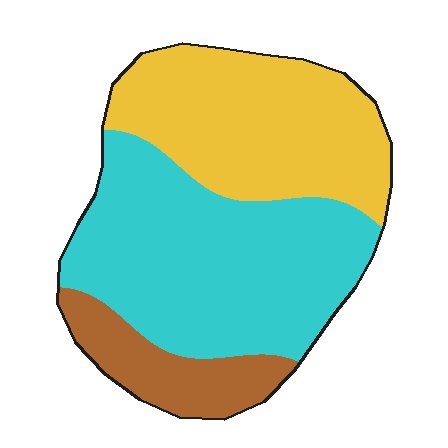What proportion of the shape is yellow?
Yellow covers 37% of the shape.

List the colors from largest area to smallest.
From largest to smallest: cyan, yellow, brown.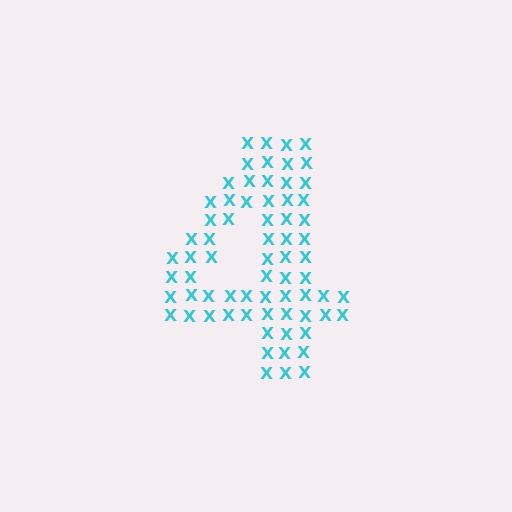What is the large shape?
The large shape is the digit 4.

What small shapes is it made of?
It is made of small letter X's.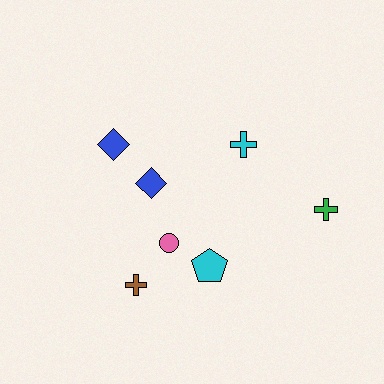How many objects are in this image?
There are 7 objects.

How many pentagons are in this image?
There is 1 pentagon.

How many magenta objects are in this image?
There are no magenta objects.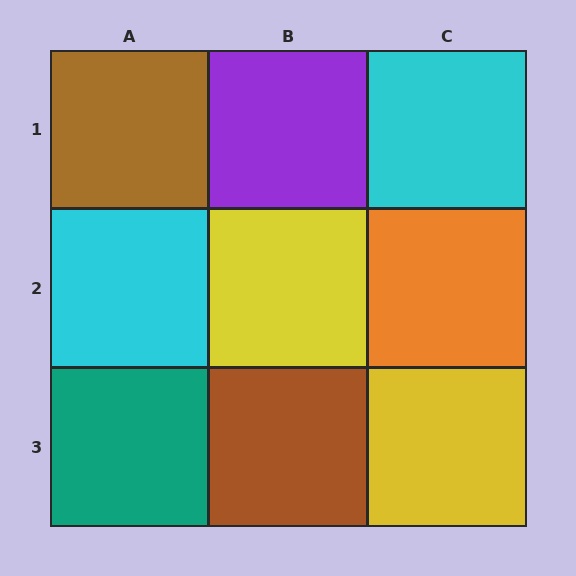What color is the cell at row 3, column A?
Teal.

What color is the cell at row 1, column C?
Cyan.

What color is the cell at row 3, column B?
Brown.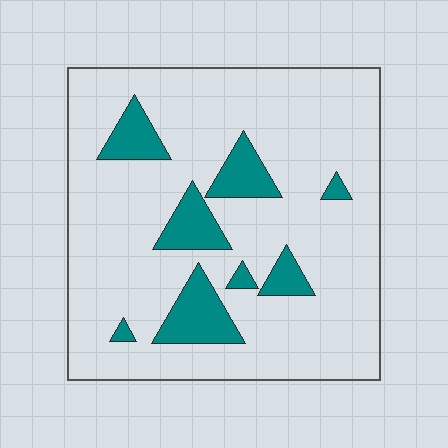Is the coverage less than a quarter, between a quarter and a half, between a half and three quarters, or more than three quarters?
Less than a quarter.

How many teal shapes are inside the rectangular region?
8.